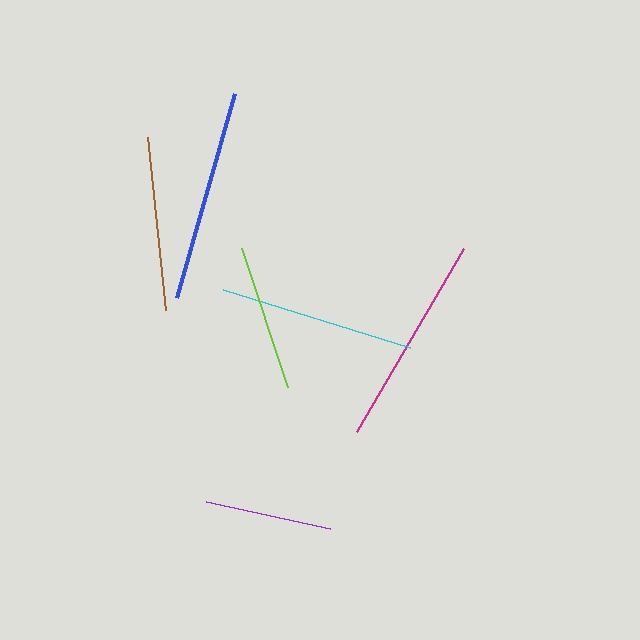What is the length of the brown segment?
The brown segment is approximately 174 pixels long.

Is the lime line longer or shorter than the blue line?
The blue line is longer than the lime line.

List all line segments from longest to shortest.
From longest to shortest: blue, magenta, cyan, brown, lime, purple.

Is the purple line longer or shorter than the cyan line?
The cyan line is longer than the purple line.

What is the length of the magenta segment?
The magenta segment is approximately 211 pixels long.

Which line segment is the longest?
The blue line is the longest at approximately 212 pixels.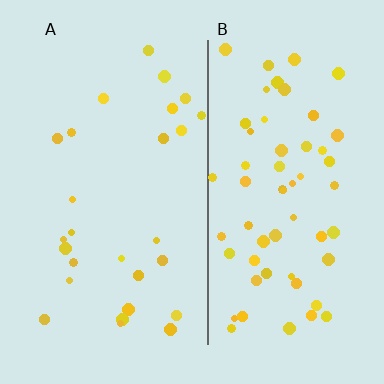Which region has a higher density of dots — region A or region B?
B (the right).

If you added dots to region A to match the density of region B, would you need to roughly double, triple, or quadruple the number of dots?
Approximately double.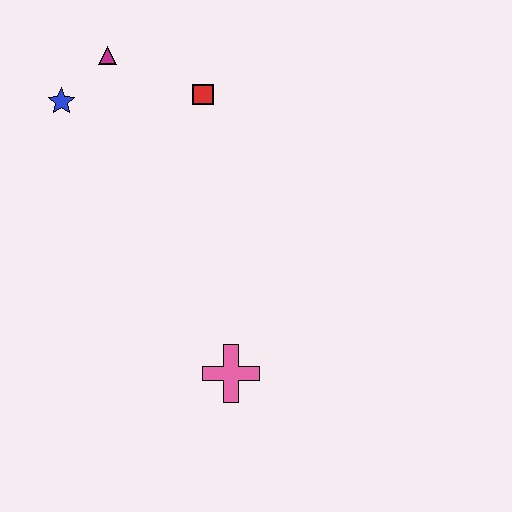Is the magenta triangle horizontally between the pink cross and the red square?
No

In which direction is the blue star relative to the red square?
The blue star is to the left of the red square.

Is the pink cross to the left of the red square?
No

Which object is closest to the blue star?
The magenta triangle is closest to the blue star.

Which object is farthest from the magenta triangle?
The pink cross is farthest from the magenta triangle.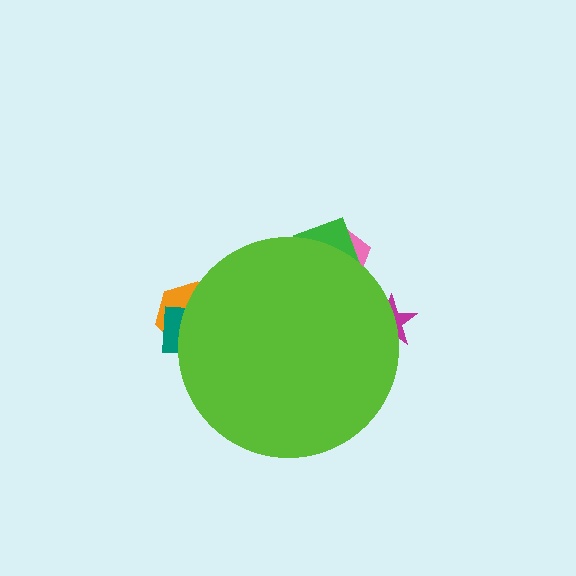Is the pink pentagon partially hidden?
Yes, the pink pentagon is partially hidden behind the lime circle.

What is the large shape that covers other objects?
A lime circle.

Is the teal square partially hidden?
Yes, the teal square is partially hidden behind the lime circle.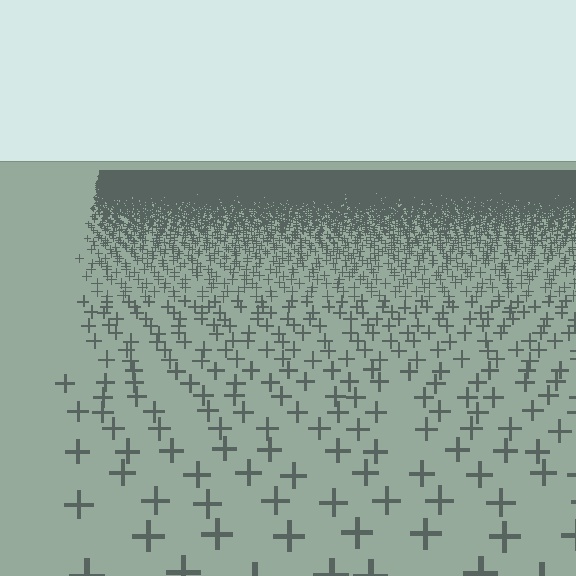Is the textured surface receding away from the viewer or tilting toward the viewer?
The surface is receding away from the viewer. Texture elements get smaller and denser toward the top.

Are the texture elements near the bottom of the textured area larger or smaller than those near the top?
Larger. Near the bottom, elements are closer to the viewer and appear at a bigger on-screen size.